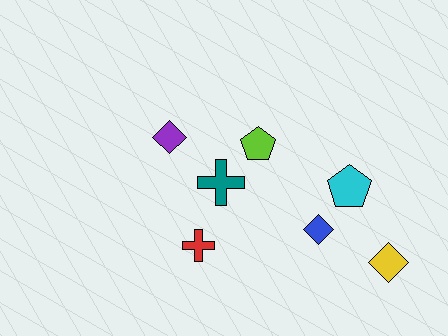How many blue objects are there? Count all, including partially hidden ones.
There is 1 blue object.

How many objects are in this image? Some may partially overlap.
There are 7 objects.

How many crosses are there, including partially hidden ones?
There are 2 crosses.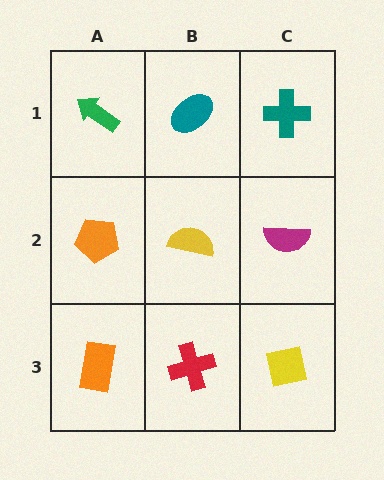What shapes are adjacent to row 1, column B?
A yellow semicircle (row 2, column B), a green arrow (row 1, column A), a teal cross (row 1, column C).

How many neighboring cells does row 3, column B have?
3.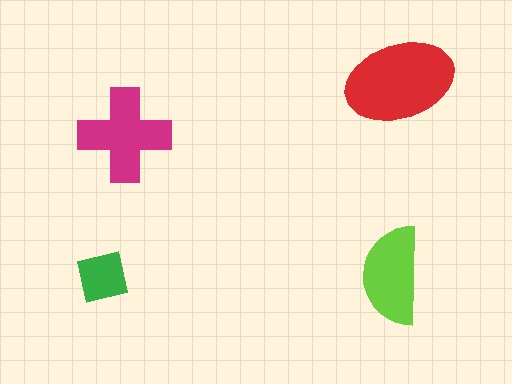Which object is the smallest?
The green square.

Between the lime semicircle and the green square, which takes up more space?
The lime semicircle.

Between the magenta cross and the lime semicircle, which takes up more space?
The magenta cross.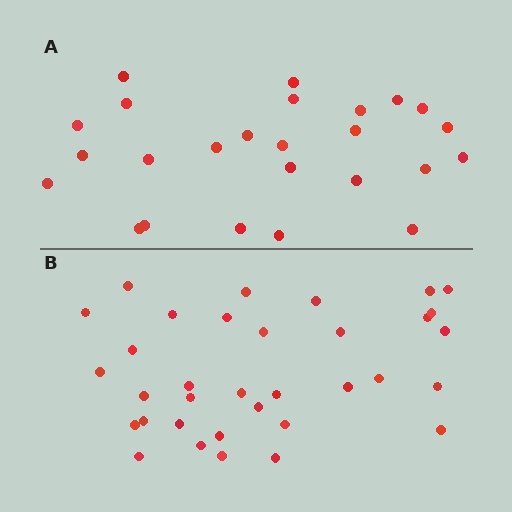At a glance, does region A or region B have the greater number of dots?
Region B (the bottom region) has more dots.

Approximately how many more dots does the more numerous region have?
Region B has roughly 8 or so more dots than region A.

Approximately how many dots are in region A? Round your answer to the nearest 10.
About 20 dots. (The exact count is 25, which rounds to 20.)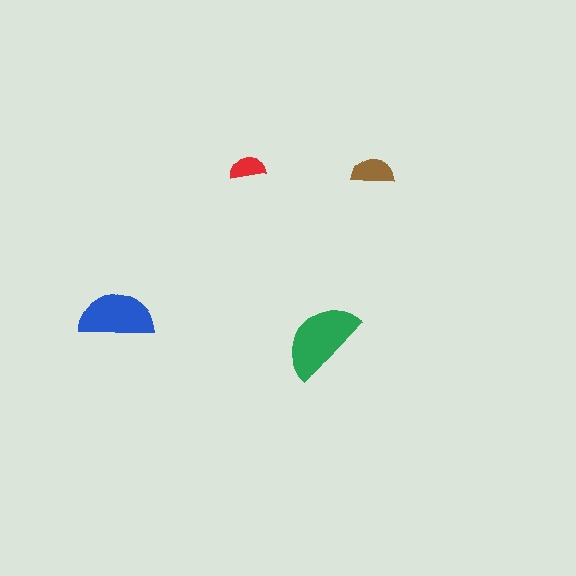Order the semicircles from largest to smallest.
the green one, the blue one, the brown one, the red one.